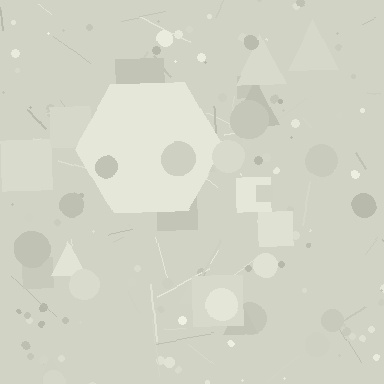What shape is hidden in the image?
A hexagon is hidden in the image.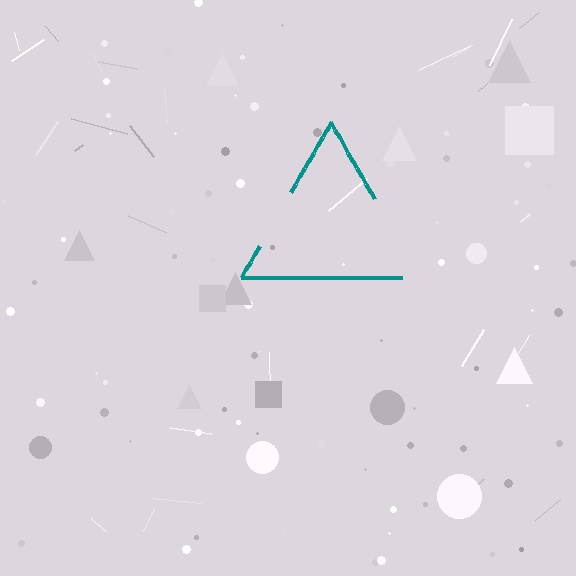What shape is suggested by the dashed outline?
The dashed outline suggests a triangle.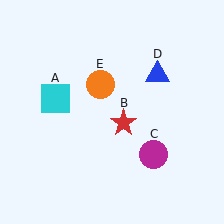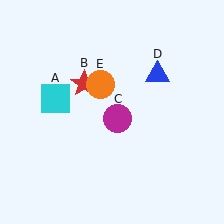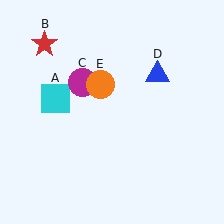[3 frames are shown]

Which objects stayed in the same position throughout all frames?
Cyan square (object A) and blue triangle (object D) and orange circle (object E) remained stationary.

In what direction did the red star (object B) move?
The red star (object B) moved up and to the left.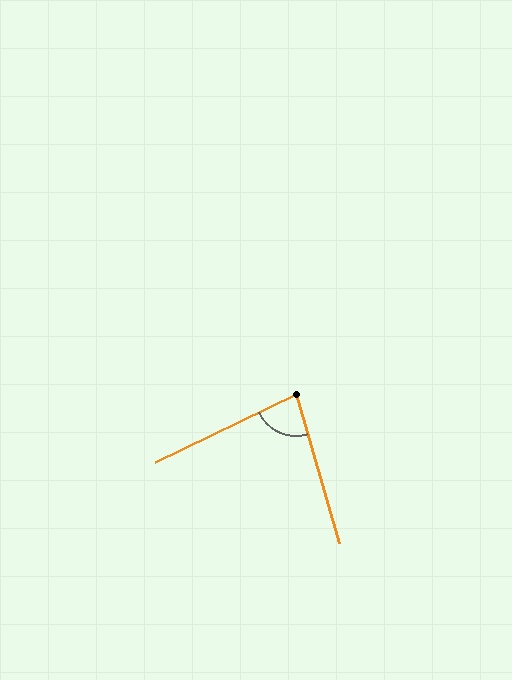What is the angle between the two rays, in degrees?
Approximately 81 degrees.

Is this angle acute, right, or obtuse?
It is acute.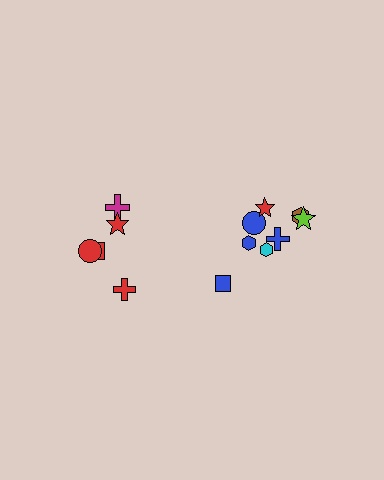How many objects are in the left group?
There are 5 objects.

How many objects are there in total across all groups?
There are 13 objects.